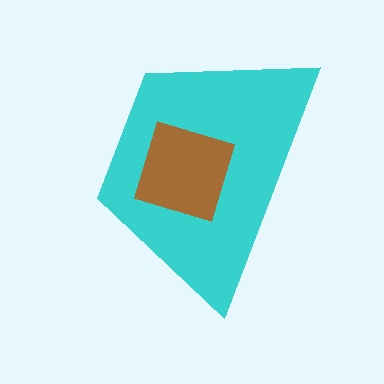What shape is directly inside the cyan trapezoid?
The brown diamond.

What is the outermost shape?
The cyan trapezoid.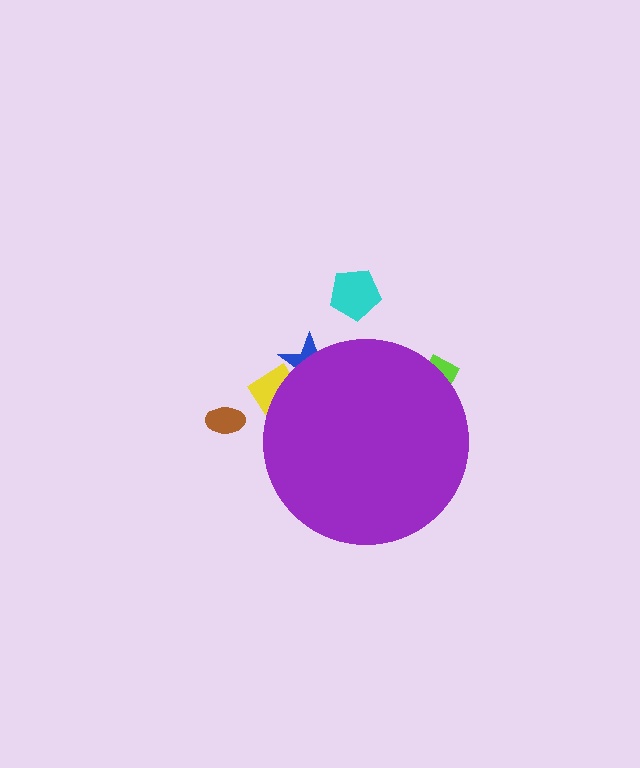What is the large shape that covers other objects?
A purple circle.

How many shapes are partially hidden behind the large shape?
3 shapes are partially hidden.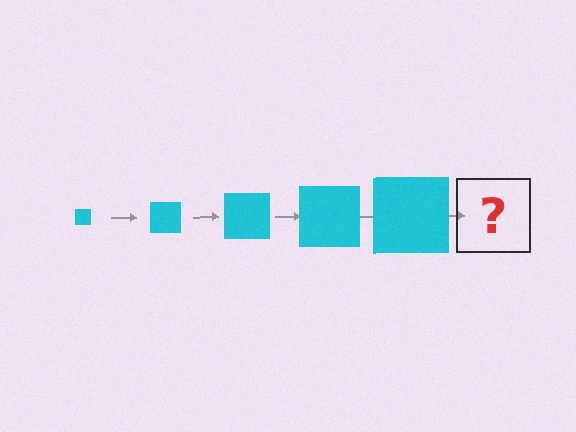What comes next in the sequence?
The next element should be a cyan square, larger than the previous one.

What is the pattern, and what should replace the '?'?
The pattern is that the square gets progressively larger each step. The '?' should be a cyan square, larger than the previous one.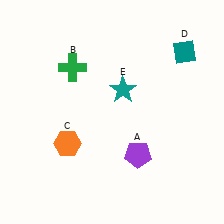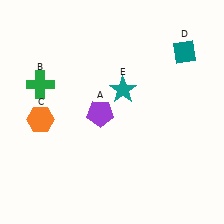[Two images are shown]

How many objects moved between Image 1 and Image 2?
3 objects moved between the two images.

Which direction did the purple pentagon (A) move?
The purple pentagon (A) moved up.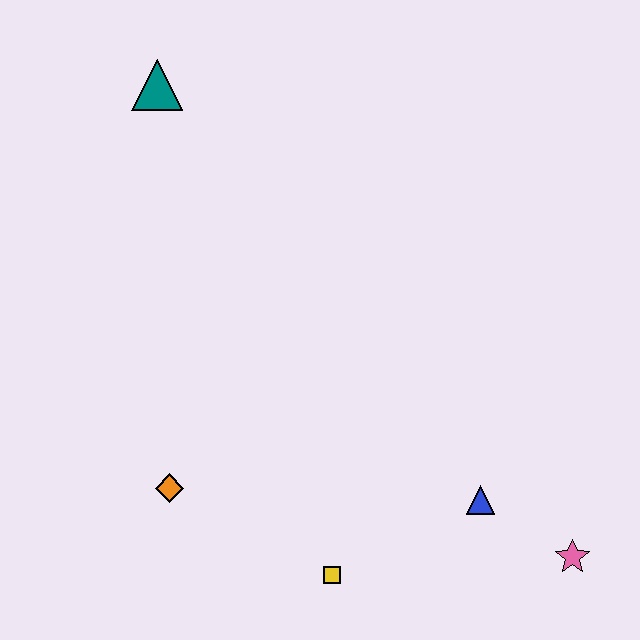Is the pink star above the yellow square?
Yes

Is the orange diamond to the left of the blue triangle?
Yes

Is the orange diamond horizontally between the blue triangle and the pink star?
No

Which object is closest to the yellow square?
The blue triangle is closest to the yellow square.